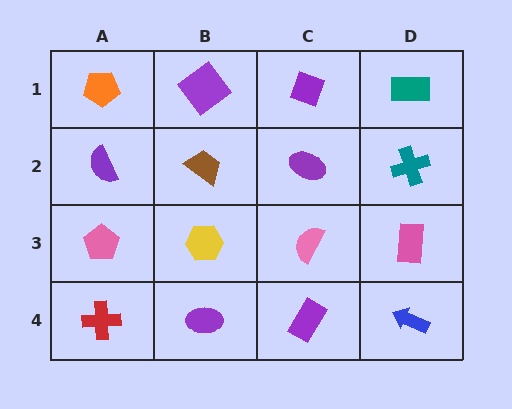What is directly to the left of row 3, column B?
A pink pentagon.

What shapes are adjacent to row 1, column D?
A teal cross (row 2, column D), a purple diamond (row 1, column C).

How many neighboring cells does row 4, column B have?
3.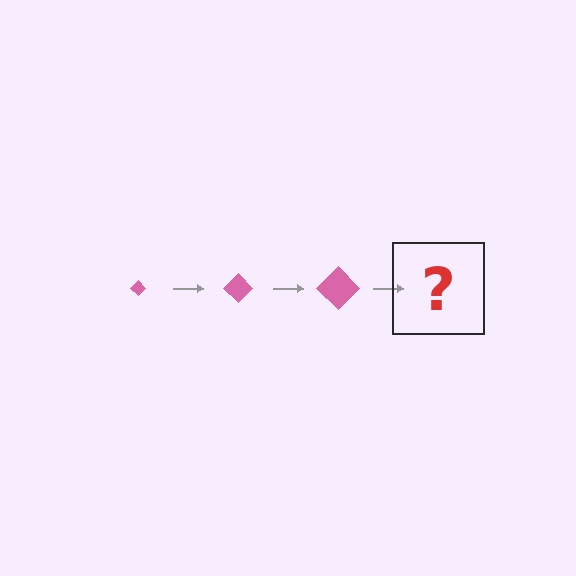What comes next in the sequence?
The next element should be a pink diamond, larger than the previous one.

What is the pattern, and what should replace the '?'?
The pattern is that the diamond gets progressively larger each step. The '?' should be a pink diamond, larger than the previous one.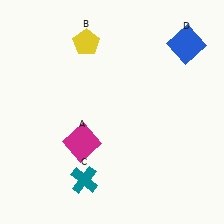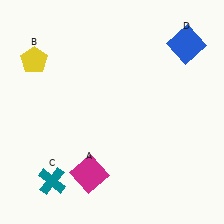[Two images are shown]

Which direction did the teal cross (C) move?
The teal cross (C) moved left.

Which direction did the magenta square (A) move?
The magenta square (A) moved down.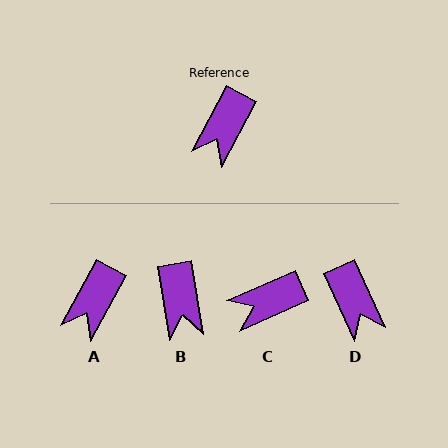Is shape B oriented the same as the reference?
No, it is off by about 38 degrees.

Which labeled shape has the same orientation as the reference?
A.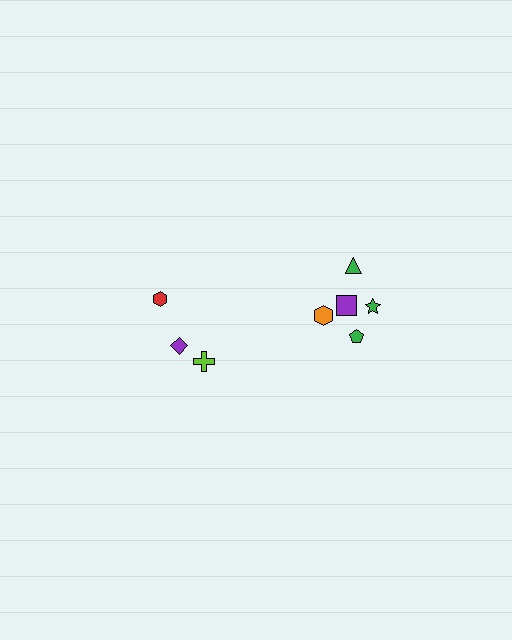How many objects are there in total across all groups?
There are 8 objects.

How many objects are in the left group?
There are 3 objects.